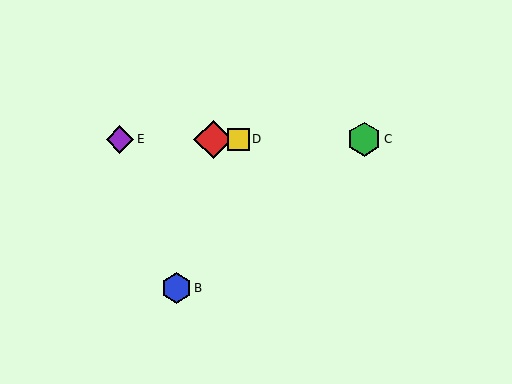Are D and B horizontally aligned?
No, D is at y≈139 and B is at y≈288.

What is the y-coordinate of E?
Object E is at y≈139.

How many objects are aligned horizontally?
4 objects (A, C, D, E) are aligned horizontally.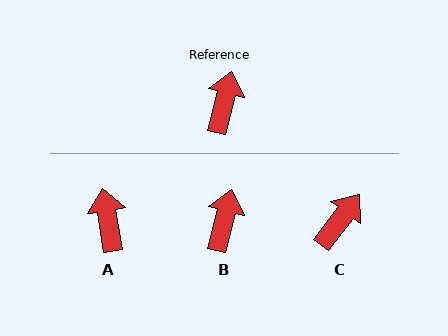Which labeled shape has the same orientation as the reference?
B.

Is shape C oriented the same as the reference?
No, it is off by about 23 degrees.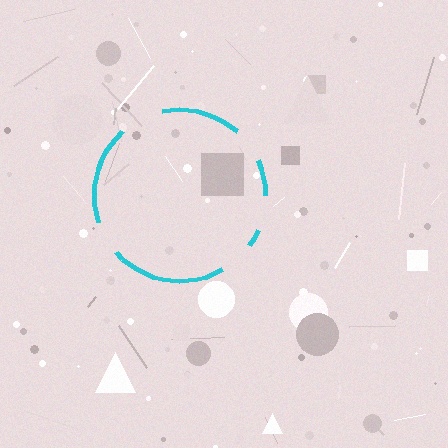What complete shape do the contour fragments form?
The contour fragments form a circle.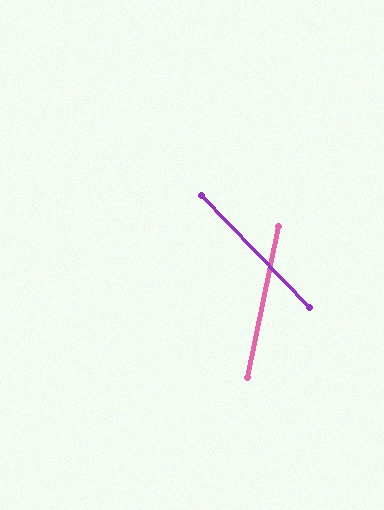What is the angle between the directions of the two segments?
Approximately 55 degrees.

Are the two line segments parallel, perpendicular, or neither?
Neither parallel nor perpendicular — they differ by about 55°.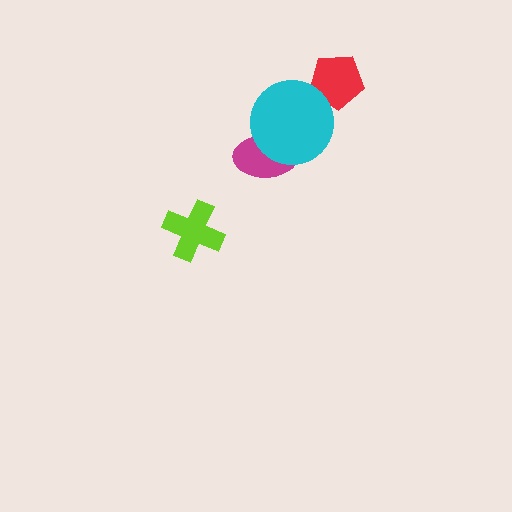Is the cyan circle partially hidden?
No, no other shape covers it.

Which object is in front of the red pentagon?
The cyan circle is in front of the red pentagon.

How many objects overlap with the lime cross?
0 objects overlap with the lime cross.